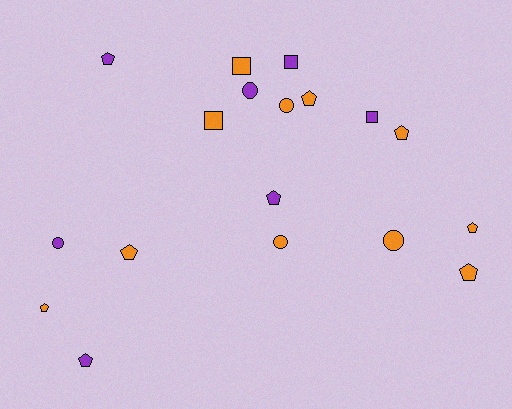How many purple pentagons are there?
There are 3 purple pentagons.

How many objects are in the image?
There are 18 objects.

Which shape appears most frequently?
Pentagon, with 9 objects.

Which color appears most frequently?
Orange, with 11 objects.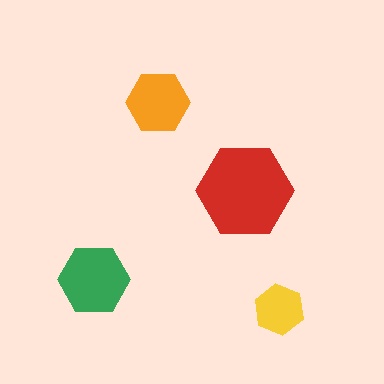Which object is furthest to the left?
The green hexagon is leftmost.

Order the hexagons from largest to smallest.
the red one, the green one, the orange one, the yellow one.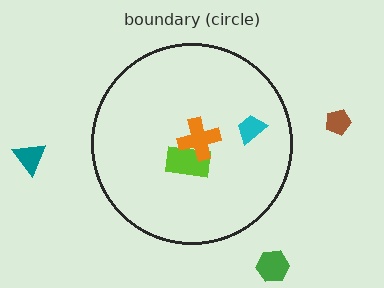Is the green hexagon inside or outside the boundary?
Outside.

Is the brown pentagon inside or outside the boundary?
Outside.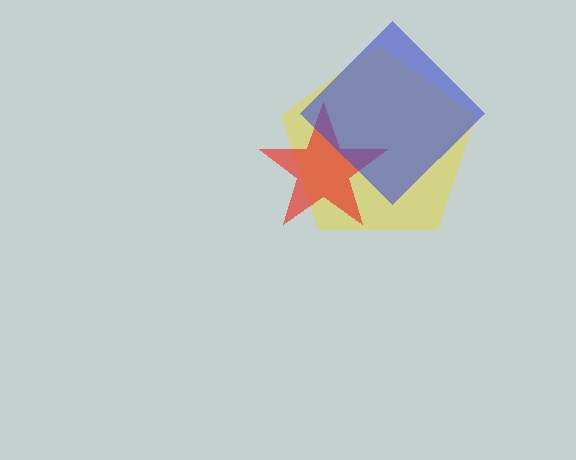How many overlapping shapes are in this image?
There are 3 overlapping shapes in the image.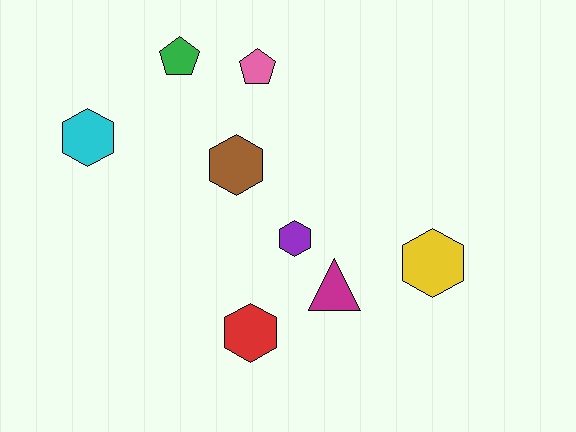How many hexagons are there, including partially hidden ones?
There are 5 hexagons.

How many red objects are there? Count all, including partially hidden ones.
There is 1 red object.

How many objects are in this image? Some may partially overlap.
There are 8 objects.